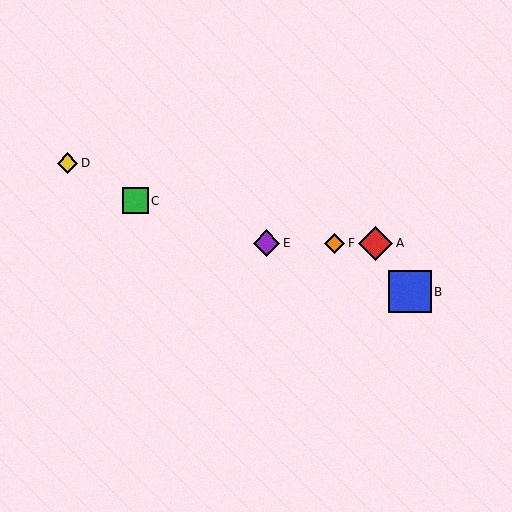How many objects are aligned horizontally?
3 objects (A, E, F) are aligned horizontally.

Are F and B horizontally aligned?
No, F is at y≈243 and B is at y≈292.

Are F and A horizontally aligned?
Yes, both are at y≈243.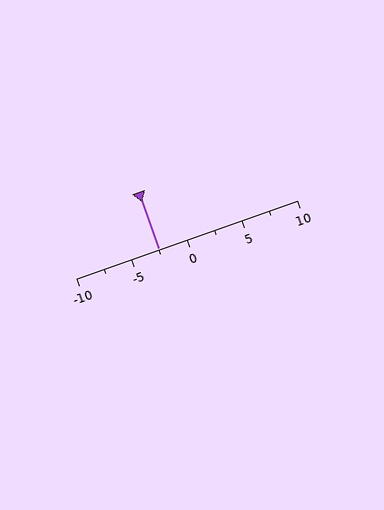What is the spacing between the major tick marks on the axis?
The major ticks are spaced 5 apart.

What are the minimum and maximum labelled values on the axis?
The axis runs from -10 to 10.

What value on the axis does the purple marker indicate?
The marker indicates approximately -2.5.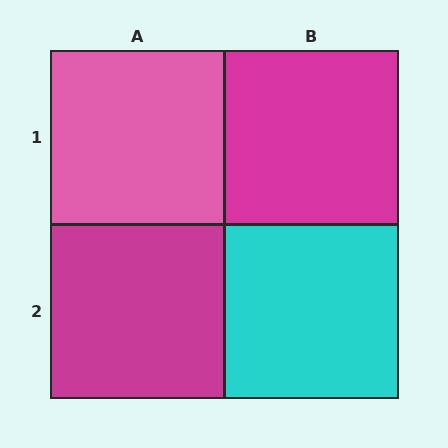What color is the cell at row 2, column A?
Magenta.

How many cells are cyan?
1 cell is cyan.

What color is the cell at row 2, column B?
Cyan.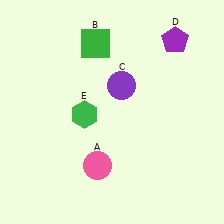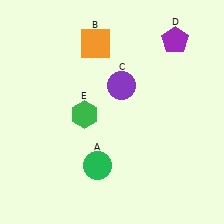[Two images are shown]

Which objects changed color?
A changed from pink to green. B changed from green to orange.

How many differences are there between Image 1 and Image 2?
There are 2 differences between the two images.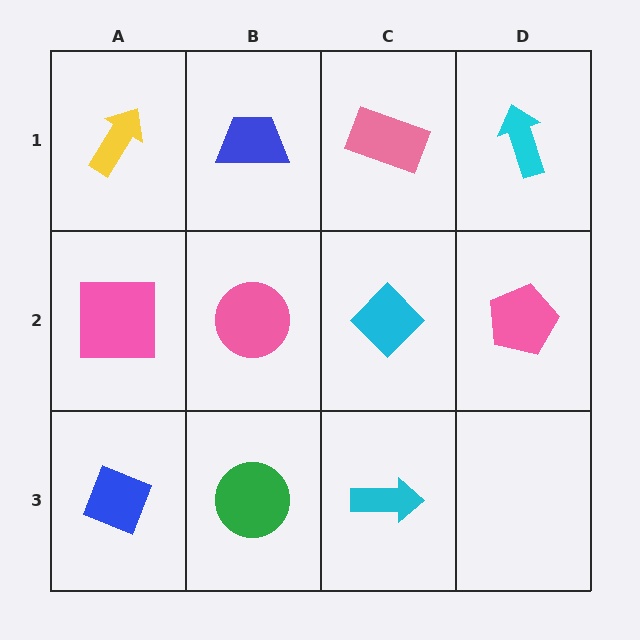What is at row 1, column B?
A blue trapezoid.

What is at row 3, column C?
A cyan arrow.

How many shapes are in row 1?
4 shapes.